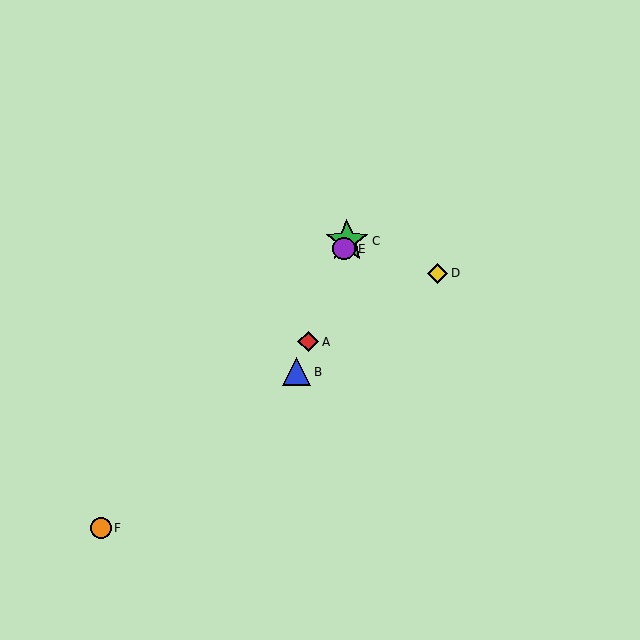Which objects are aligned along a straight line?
Objects A, B, C, E are aligned along a straight line.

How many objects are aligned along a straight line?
4 objects (A, B, C, E) are aligned along a straight line.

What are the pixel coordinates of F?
Object F is at (101, 528).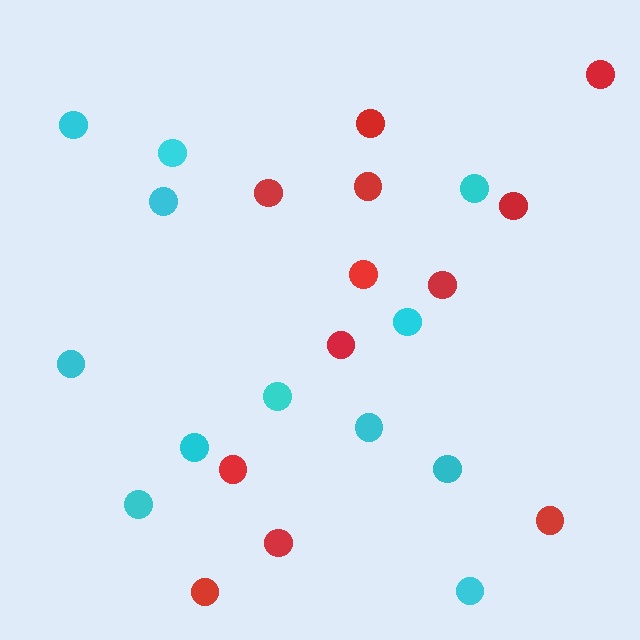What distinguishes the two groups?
There are 2 groups: one group of cyan circles (12) and one group of red circles (12).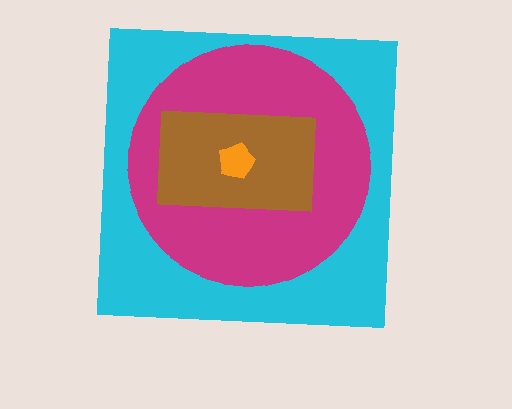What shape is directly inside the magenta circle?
The brown rectangle.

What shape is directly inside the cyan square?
The magenta circle.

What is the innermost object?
The orange pentagon.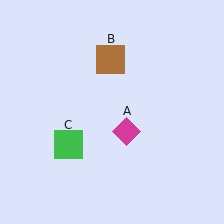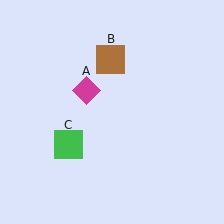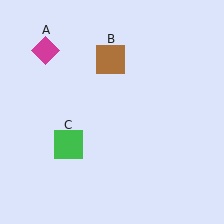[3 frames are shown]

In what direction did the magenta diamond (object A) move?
The magenta diamond (object A) moved up and to the left.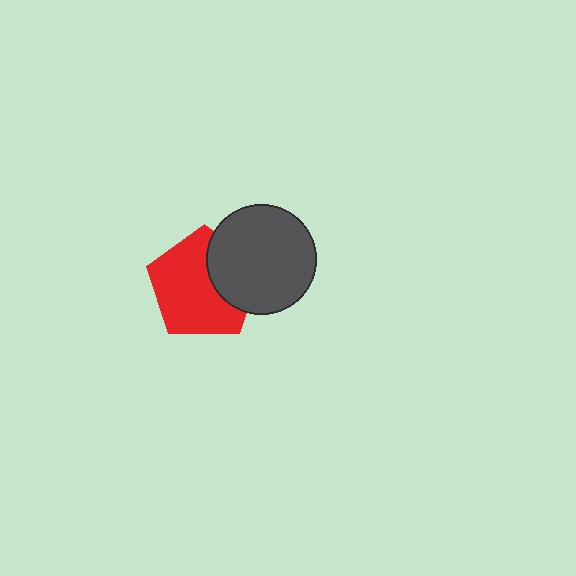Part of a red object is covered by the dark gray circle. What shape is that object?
It is a pentagon.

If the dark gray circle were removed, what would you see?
You would see the complete red pentagon.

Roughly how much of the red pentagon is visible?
Most of it is visible (roughly 69%).